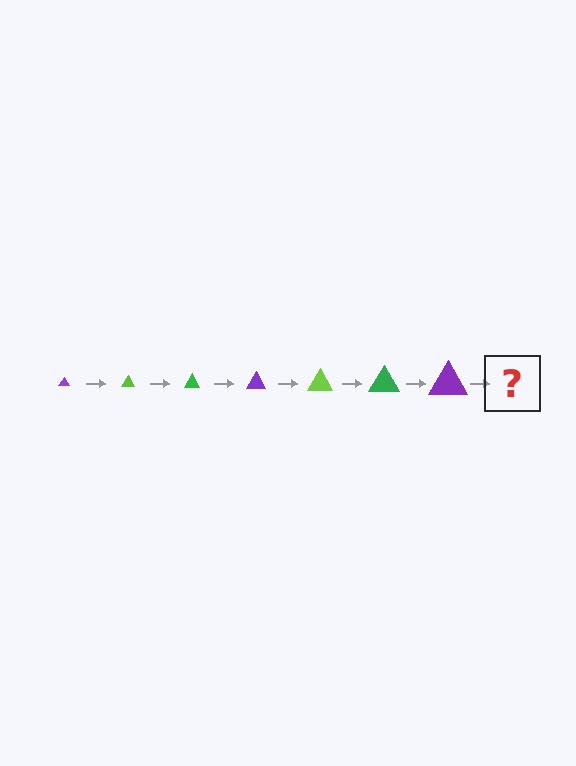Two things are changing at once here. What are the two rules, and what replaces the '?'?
The two rules are that the triangle grows larger each step and the color cycles through purple, lime, and green. The '?' should be a lime triangle, larger than the previous one.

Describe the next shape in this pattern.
It should be a lime triangle, larger than the previous one.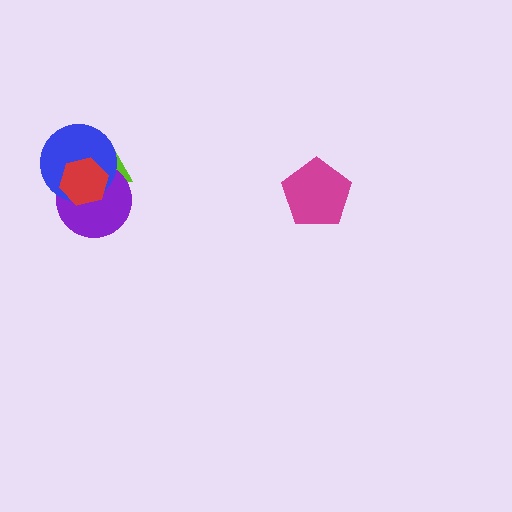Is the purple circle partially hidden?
Yes, it is partially covered by another shape.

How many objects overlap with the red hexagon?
3 objects overlap with the red hexagon.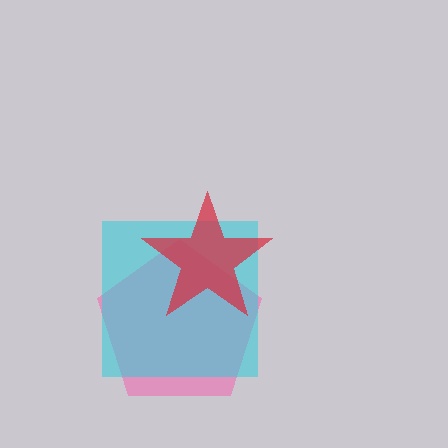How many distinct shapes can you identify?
There are 3 distinct shapes: a pink pentagon, a cyan square, a red star.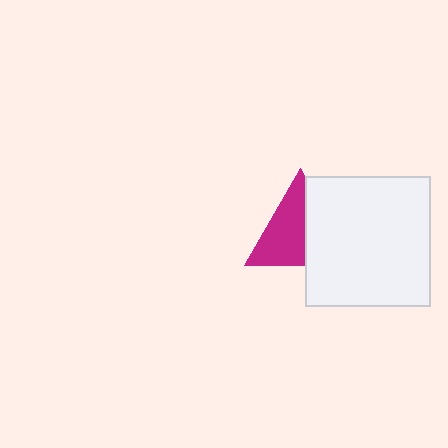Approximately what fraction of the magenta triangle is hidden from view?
Roughly 41% of the magenta triangle is hidden behind the white rectangle.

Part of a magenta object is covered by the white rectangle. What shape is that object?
It is a triangle.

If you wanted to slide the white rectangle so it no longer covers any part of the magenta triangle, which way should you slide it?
Slide it right — that is the most direct way to separate the two shapes.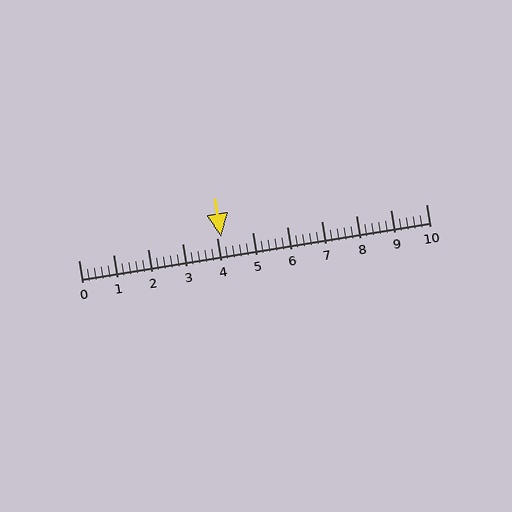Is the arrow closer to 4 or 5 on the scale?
The arrow is closer to 4.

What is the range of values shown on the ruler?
The ruler shows values from 0 to 10.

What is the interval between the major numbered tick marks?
The major tick marks are spaced 1 units apart.